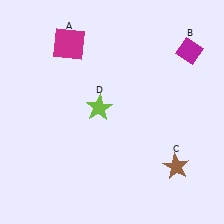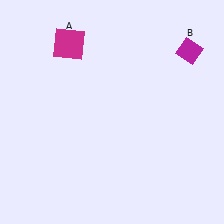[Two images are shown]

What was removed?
The lime star (D), the brown star (C) were removed in Image 2.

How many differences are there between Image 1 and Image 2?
There are 2 differences between the two images.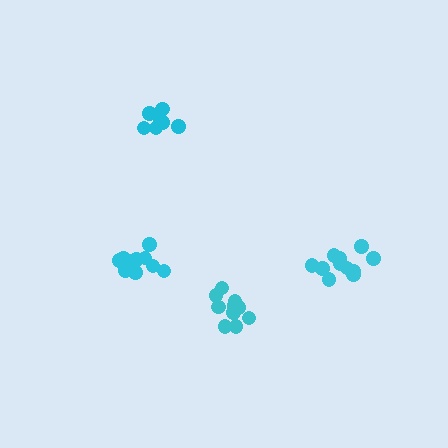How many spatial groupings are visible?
There are 4 spatial groupings.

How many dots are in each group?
Group 1: 10 dots, Group 2: 8 dots, Group 3: 11 dots, Group 4: 10 dots (39 total).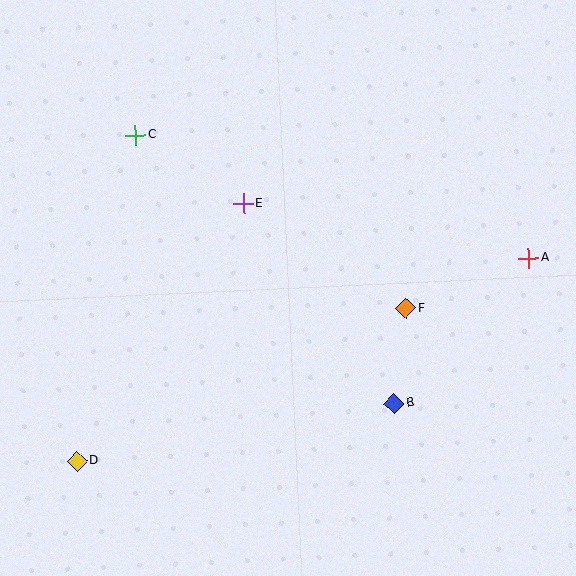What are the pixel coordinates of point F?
Point F is at (406, 309).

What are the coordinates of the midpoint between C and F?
The midpoint between C and F is at (271, 222).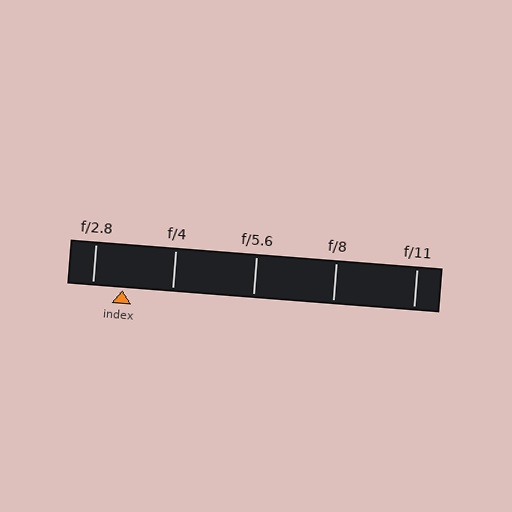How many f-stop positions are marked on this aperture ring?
There are 5 f-stop positions marked.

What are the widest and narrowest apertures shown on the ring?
The widest aperture shown is f/2.8 and the narrowest is f/11.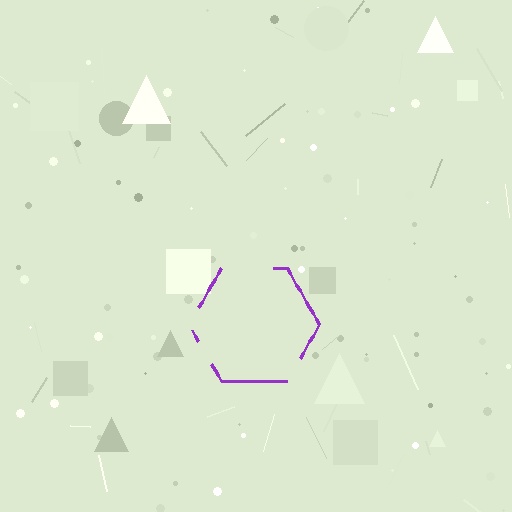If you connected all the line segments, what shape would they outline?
They would outline a hexagon.